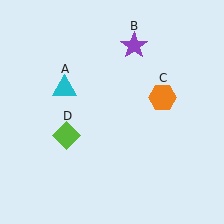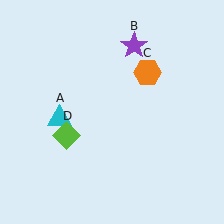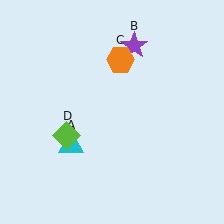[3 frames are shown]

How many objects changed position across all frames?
2 objects changed position: cyan triangle (object A), orange hexagon (object C).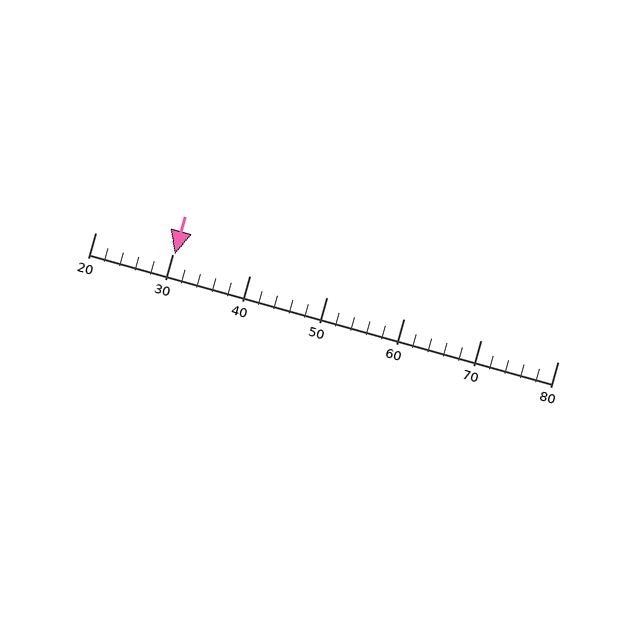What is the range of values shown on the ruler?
The ruler shows values from 20 to 80.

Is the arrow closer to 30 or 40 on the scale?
The arrow is closer to 30.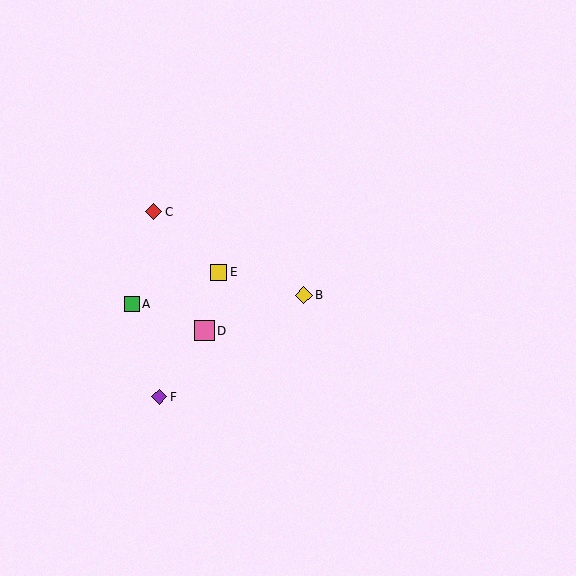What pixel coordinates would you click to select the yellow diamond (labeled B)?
Click at (304, 295) to select the yellow diamond B.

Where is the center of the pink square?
The center of the pink square is at (204, 331).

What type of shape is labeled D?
Shape D is a pink square.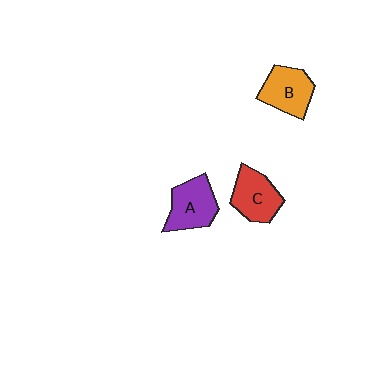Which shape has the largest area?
Shape A (purple).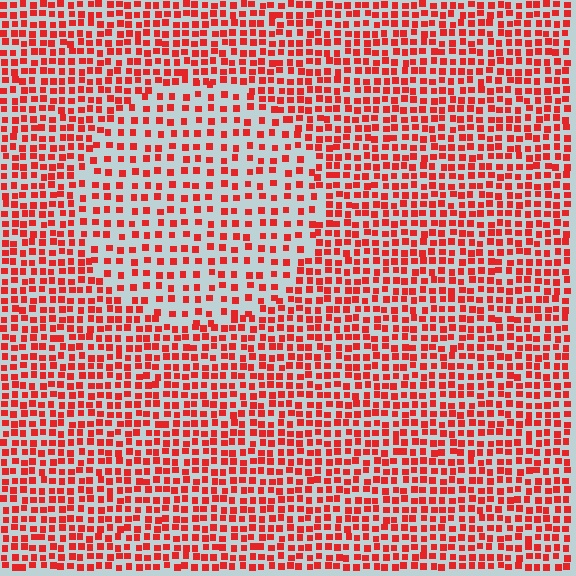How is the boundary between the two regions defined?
The boundary is defined by a change in element density (approximately 1.8x ratio). All elements are the same color, size, and shape.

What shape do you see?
I see a circle.